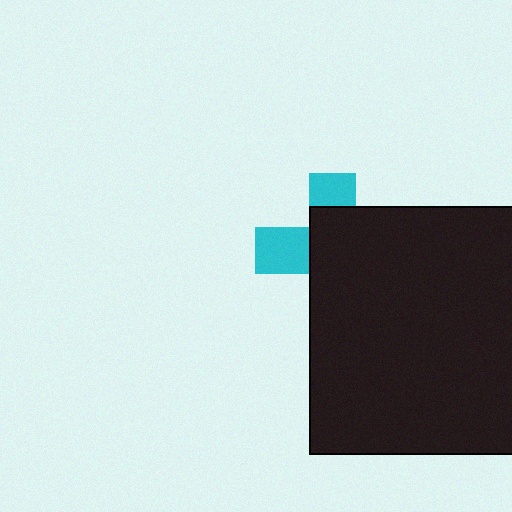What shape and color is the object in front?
The object in front is a black rectangle.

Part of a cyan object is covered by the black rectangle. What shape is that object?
It is a cross.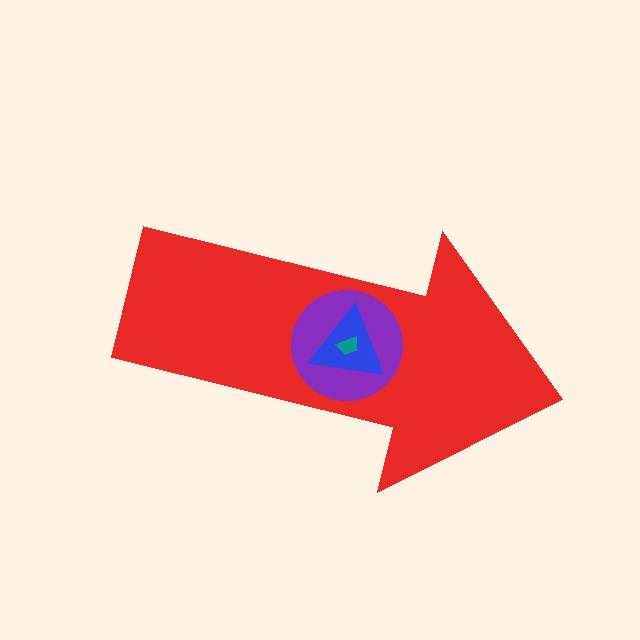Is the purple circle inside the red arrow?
Yes.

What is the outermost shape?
The red arrow.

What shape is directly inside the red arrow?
The purple circle.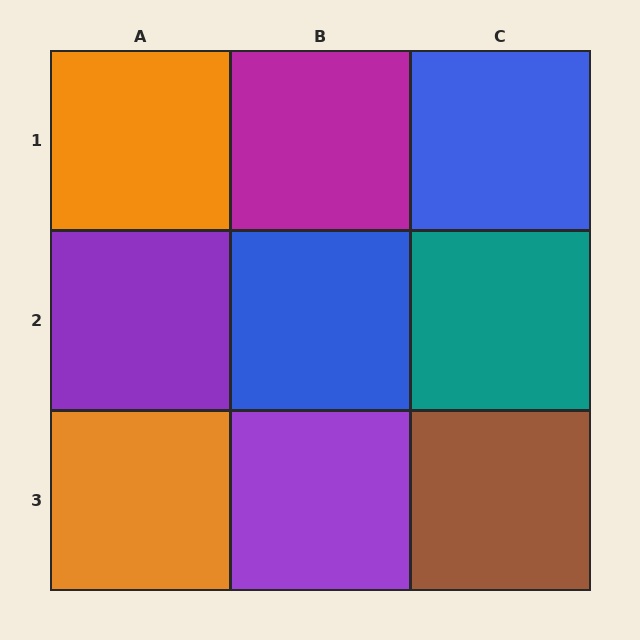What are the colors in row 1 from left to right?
Orange, magenta, blue.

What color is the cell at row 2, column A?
Purple.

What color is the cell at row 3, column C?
Brown.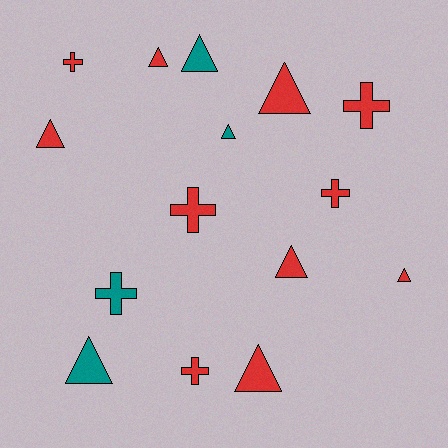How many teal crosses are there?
There is 1 teal cross.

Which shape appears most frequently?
Triangle, with 9 objects.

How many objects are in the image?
There are 15 objects.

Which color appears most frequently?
Red, with 11 objects.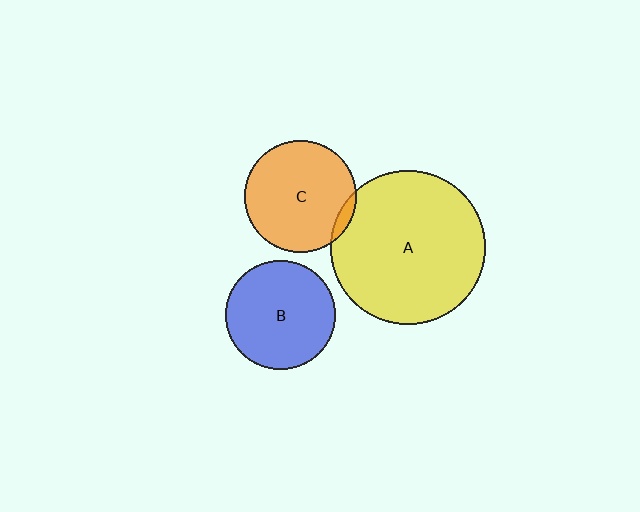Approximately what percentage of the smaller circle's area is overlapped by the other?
Approximately 5%.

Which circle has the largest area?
Circle A (yellow).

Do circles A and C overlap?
Yes.